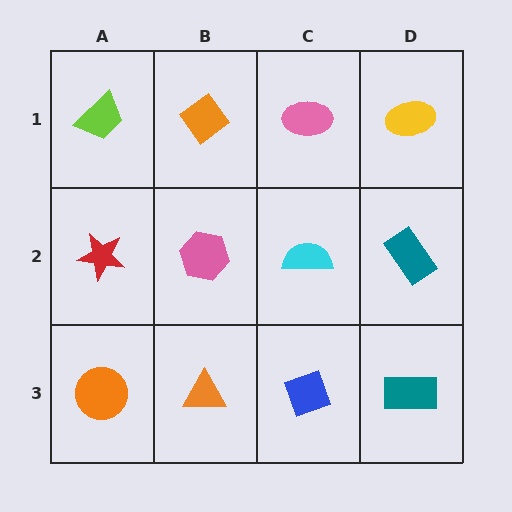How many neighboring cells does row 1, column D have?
2.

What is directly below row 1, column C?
A cyan semicircle.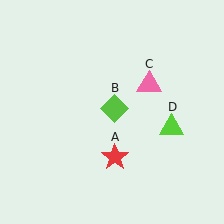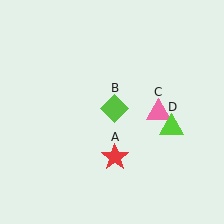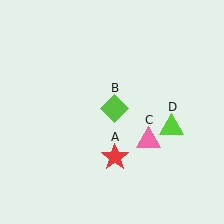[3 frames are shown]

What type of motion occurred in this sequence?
The pink triangle (object C) rotated clockwise around the center of the scene.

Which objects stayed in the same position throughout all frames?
Red star (object A) and lime diamond (object B) and lime triangle (object D) remained stationary.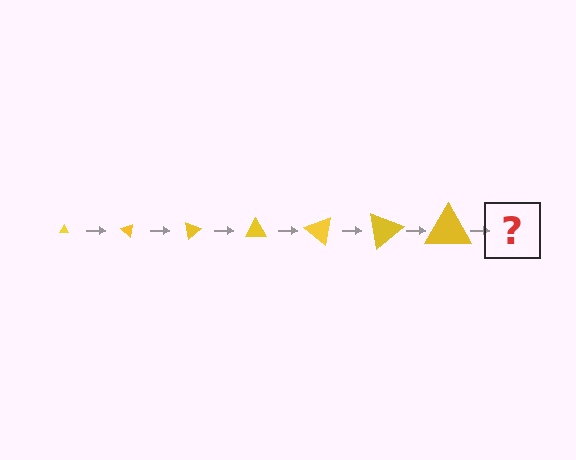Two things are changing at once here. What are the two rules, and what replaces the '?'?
The two rules are that the triangle grows larger each step and it rotates 40 degrees each step. The '?' should be a triangle, larger than the previous one and rotated 280 degrees from the start.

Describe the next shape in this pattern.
It should be a triangle, larger than the previous one and rotated 280 degrees from the start.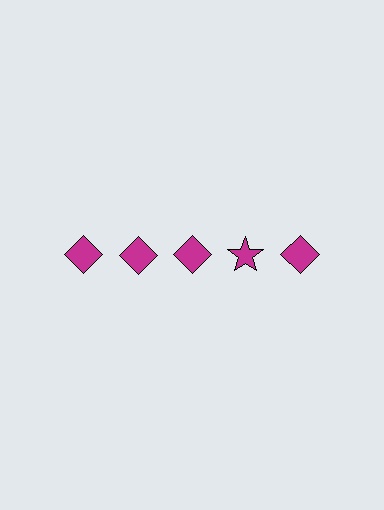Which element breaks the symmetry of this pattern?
The magenta star in the top row, second from right column breaks the symmetry. All other shapes are magenta diamonds.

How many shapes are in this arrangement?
There are 5 shapes arranged in a grid pattern.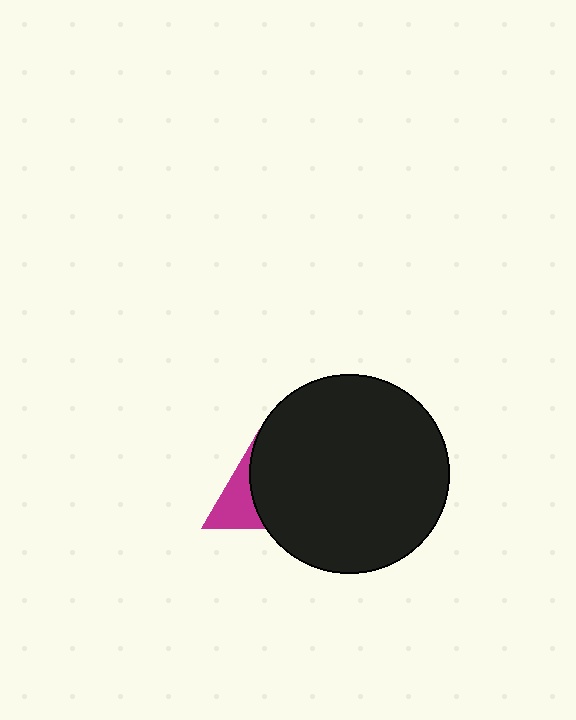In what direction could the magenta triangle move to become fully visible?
The magenta triangle could move left. That would shift it out from behind the black circle entirely.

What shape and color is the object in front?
The object in front is a black circle.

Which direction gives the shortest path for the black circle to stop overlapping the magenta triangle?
Moving right gives the shortest separation.